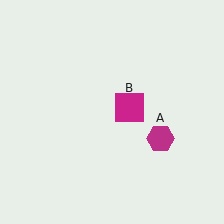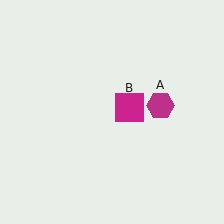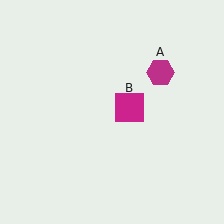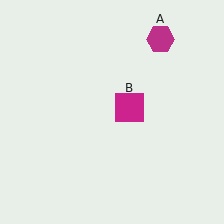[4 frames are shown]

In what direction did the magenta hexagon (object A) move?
The magenta hexagon (object A) moved up.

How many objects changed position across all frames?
1 object changed position: magenta hexagon (object A).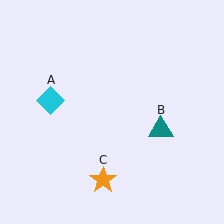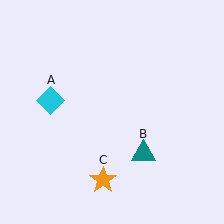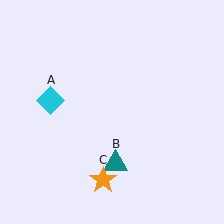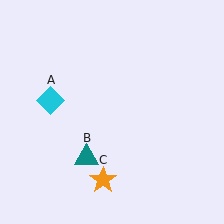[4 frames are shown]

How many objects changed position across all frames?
1 object changed position: teal triangle (object B).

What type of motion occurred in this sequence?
The teal triangle (object B) rotated clockwise around the center of the scene.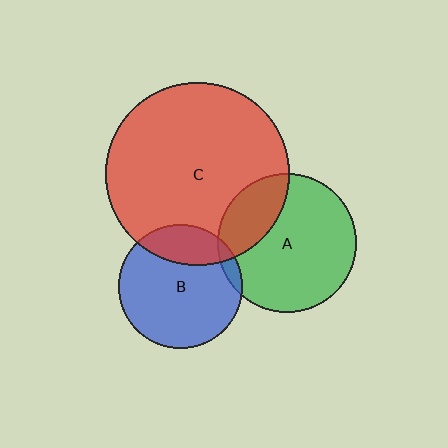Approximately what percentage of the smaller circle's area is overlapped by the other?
Approximately 25%.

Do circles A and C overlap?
Yes.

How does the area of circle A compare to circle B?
Approximately 1.2 times.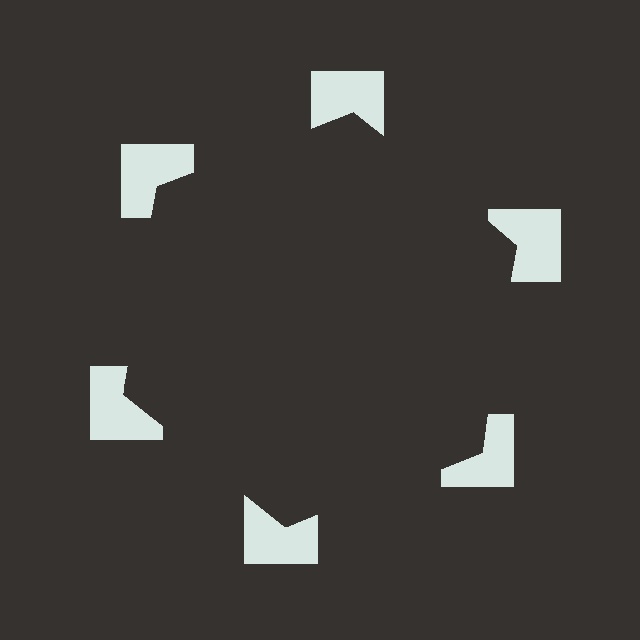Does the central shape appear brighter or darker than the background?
It typically appears slightly darker than the background, even though no actual brightness change is drawn.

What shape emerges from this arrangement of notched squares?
An illusory hexagon — its edges are inferred from the aligned wedge cuts in the notched squares, not physically drawn.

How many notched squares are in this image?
There are 6 — one at each vertex of the illusory hexagon.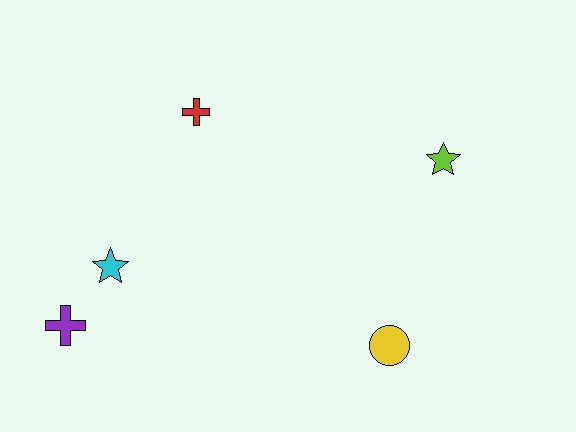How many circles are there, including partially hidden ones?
There is 1 circle.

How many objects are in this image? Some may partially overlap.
There are 5 objects.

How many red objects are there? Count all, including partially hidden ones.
There is 1 red object.